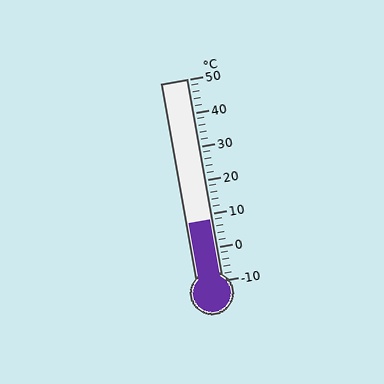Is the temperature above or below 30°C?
The temperature is below 30°C.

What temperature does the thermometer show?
The thermometer shows approximately 8°C.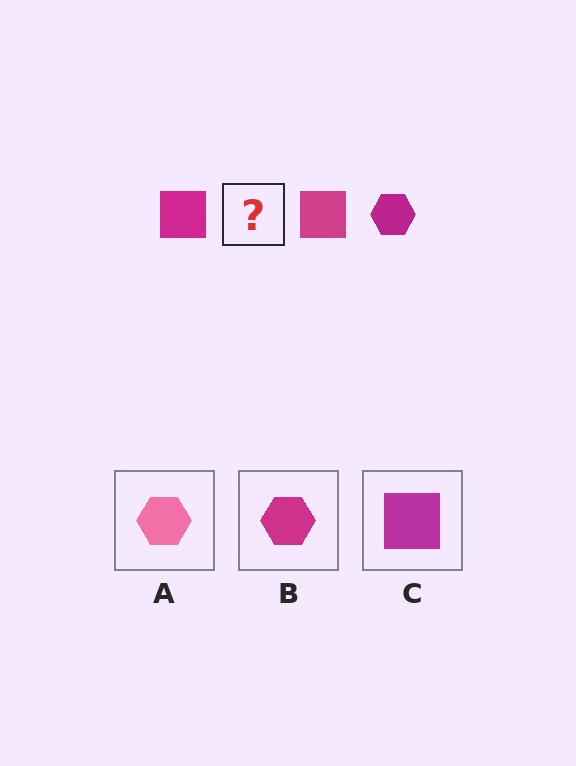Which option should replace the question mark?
Option B.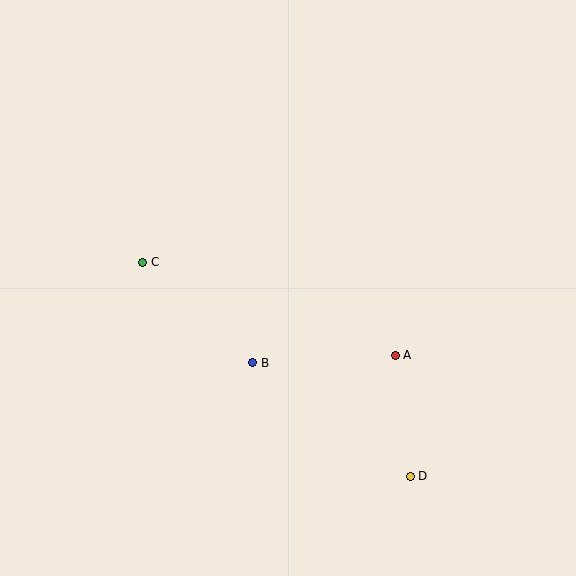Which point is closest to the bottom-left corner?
Point B is closest to the bottom-left corner.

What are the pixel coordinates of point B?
Point B is at (253, 363).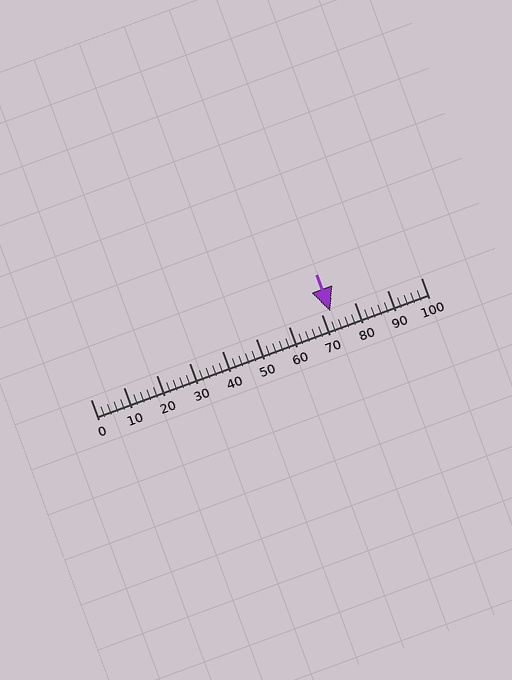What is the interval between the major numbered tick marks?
The major tick marks are spaced 10 units apart.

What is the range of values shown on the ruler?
The ruler shows values from 0 to 100.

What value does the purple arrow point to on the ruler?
The purple arrow points to approximately 73.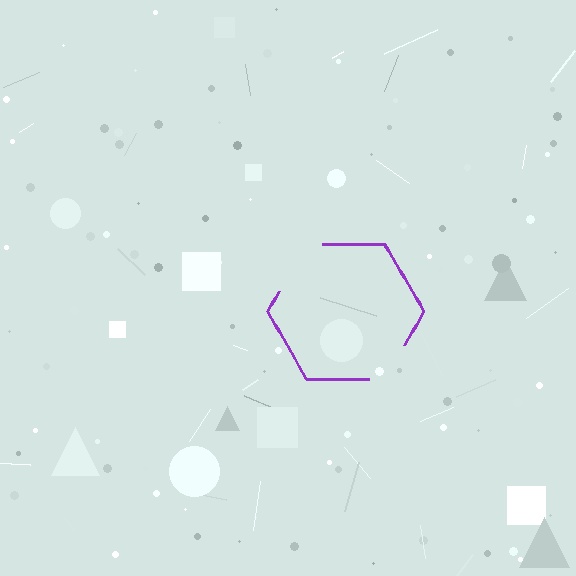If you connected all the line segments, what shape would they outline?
They would outline a hexagon.